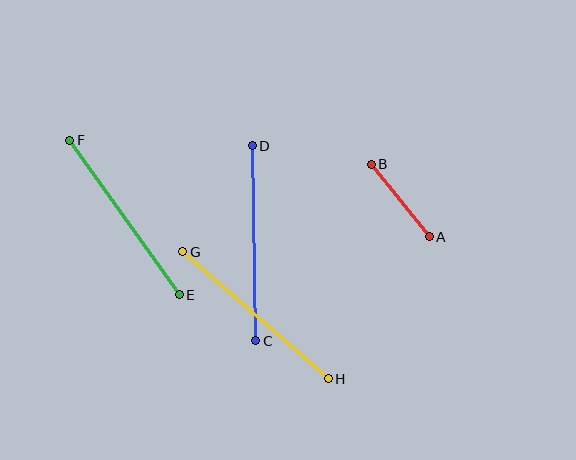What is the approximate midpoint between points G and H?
The midpoint is at approximately (255, 315) pixels.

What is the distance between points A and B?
The distance is approximately 93 pixels.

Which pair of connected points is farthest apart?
Points C and D are farthest apart.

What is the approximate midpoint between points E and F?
The midpoint is at approximately (124, 218) pixels.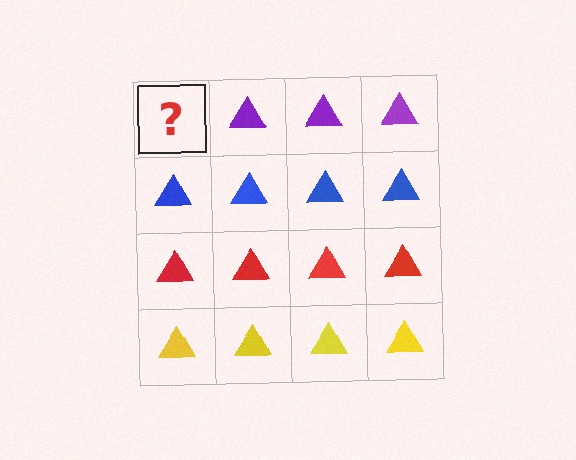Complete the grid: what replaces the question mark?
The question mark should be replaced with a purple triangle.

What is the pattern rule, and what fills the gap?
The rule is that each row has a consistent color. The gap should be filled with a purple triangle.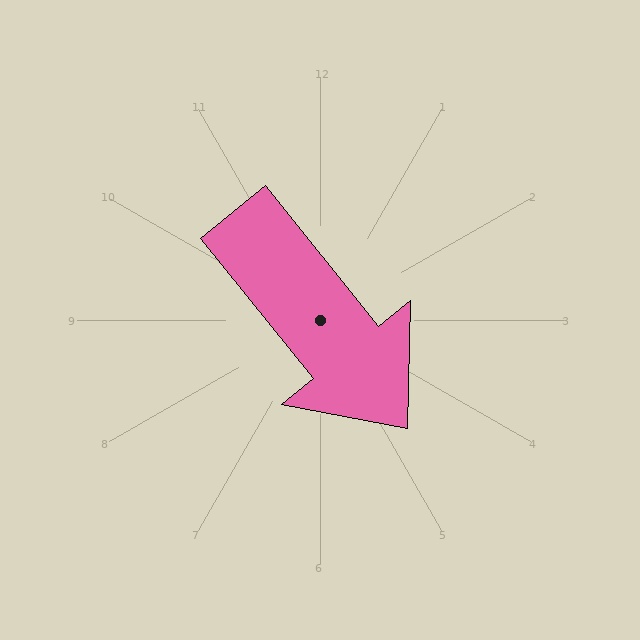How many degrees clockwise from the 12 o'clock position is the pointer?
Approximately 141 degrees.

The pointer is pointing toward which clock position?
Roughly 5 o'clock.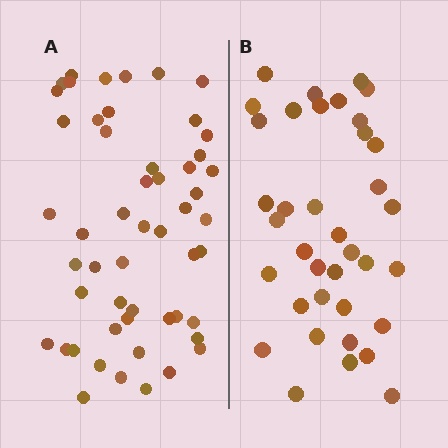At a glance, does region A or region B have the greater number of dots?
Region A (the left region) has more dots.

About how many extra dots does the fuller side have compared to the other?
Region A has approximately 15 more dots than region B.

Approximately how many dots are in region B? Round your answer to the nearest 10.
About 40 dots. (The exact count is 37, which rounds to 40.)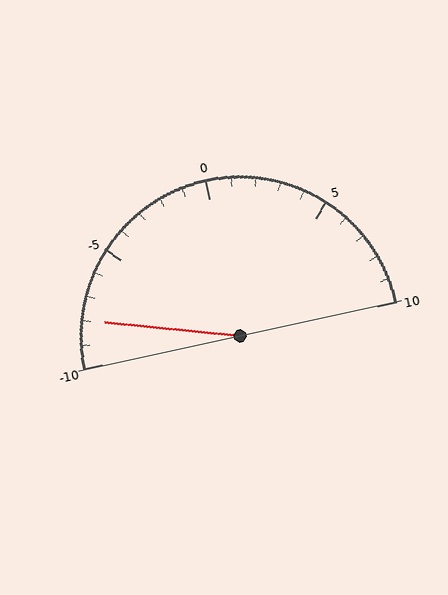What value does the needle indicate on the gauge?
The needle indicates approximately -8.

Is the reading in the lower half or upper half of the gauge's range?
The reading is in the lower half of the range (-10 to 10).